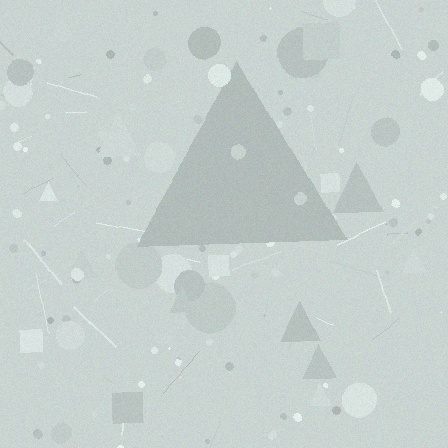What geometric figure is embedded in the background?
A triangle is embedded in the background.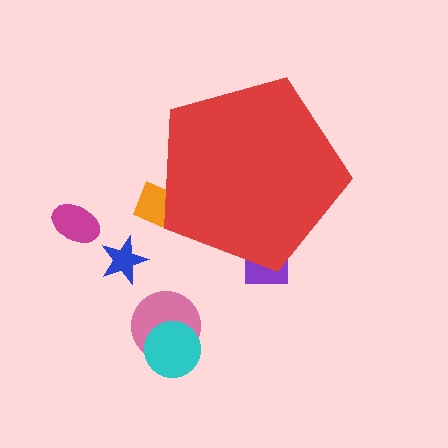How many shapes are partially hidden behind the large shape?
2 shapes are partially hidden.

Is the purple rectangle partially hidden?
Yes, the purple rectangle is partially hidden behind the red pentagon.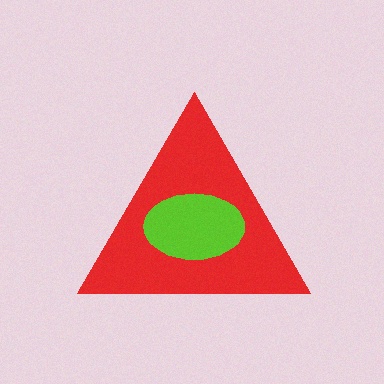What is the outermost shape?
The red triangle.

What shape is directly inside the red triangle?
The lime ellipse.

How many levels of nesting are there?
2.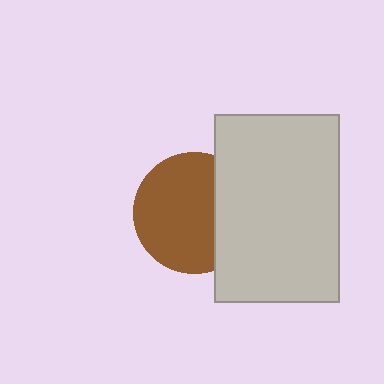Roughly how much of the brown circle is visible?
Most of it is visible (roughly 69%).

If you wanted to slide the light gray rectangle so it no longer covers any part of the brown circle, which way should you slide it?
Slide it right — that is the most direct way to separate the two shapes.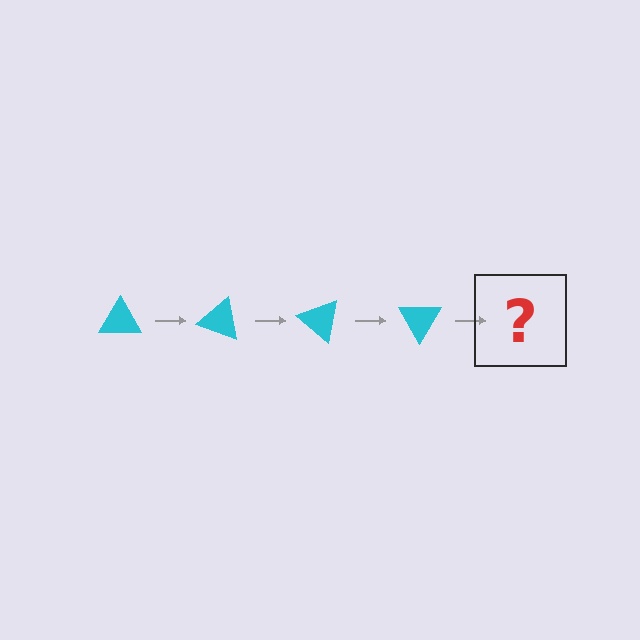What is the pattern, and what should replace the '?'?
The pattern is that the triangle rotates 20 degrees each step. The '?' should be a cyan triangle rotated 80 degrees.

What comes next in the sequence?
The next element should be a cyan triangle rotated 80 degrees.